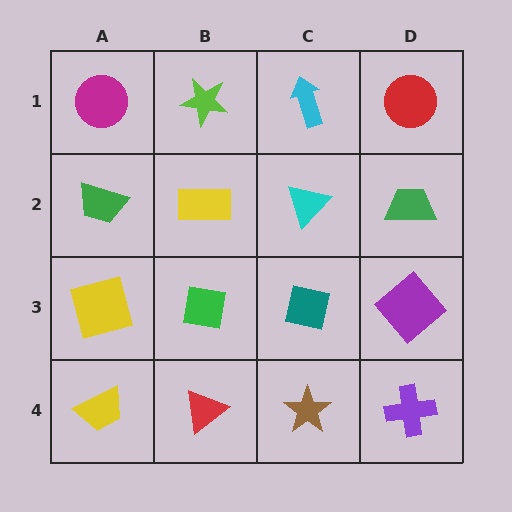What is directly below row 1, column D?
A green trapezoid.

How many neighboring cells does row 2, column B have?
4.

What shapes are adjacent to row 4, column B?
A green square (row 3, column B), a yellow trapezoid (row 4, column A), a brown star (row 4, column C).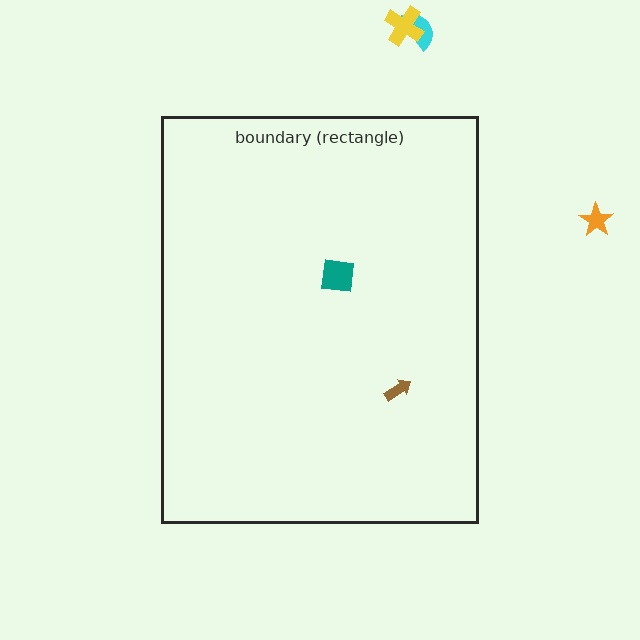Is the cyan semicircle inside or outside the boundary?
Outside.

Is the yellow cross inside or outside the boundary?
Outside.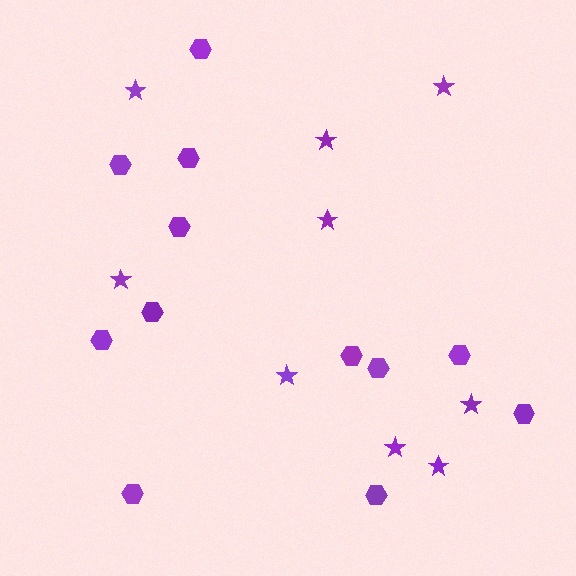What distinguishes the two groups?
There are 2 groups: one group of stars (9) and one group of hexagons (12).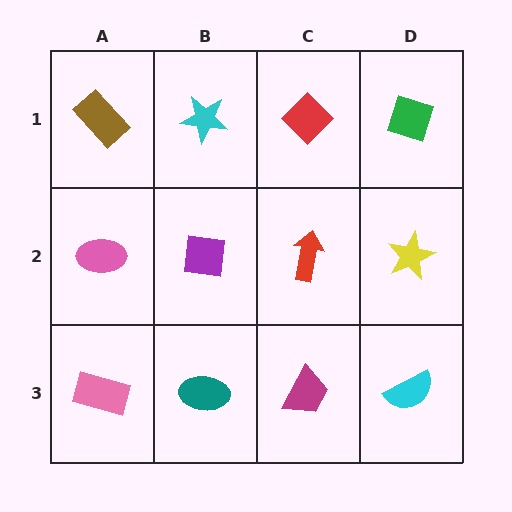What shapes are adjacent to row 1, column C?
A red arrow (row 2, column C), a cyan star (row 1, column B), a green diamond (row 1, column D).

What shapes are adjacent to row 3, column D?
A yellow star (row 2, column D), a magenta trapezoid (row 3, column C).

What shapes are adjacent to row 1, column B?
A purple square (row 2, column B), a brown rectangle (row 1, column A), a red diamond (row 1, column C).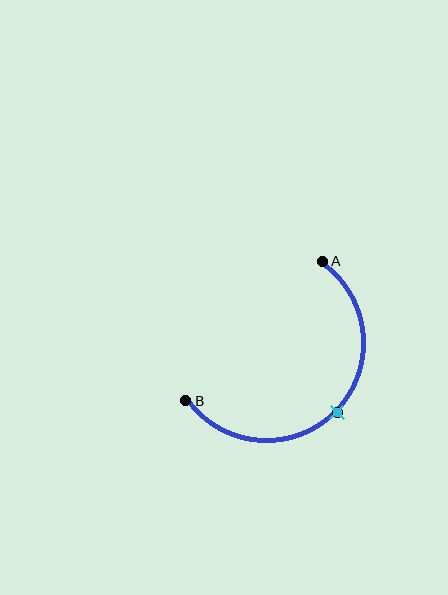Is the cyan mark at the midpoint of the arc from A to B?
Yes. The cyan mark lies on the arc at equal arc-length from both A and B — it is the arc midpoint.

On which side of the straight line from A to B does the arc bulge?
The arc bulges below and to the right of the straight line connecting A and B.